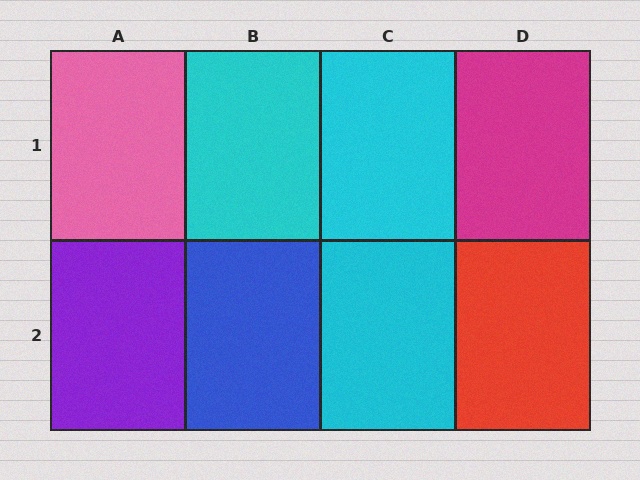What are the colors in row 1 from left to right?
Pink, cyan, cyan, magenta.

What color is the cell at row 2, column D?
Red.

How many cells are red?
1 cell is red.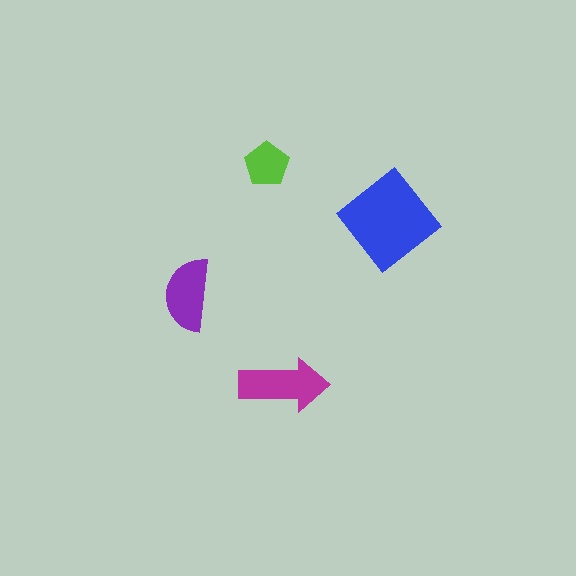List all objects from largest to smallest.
The blue diamond, the magenta arrow, the purple semicircle, the lime pentagon.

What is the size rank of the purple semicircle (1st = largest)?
3rd.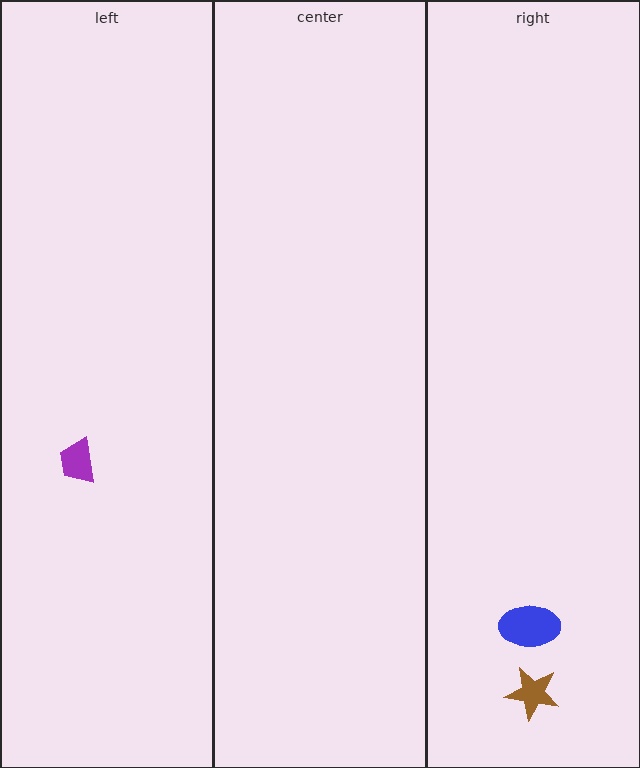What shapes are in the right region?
The brown star, the blue ellipse.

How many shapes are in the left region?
1.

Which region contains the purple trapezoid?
The left region.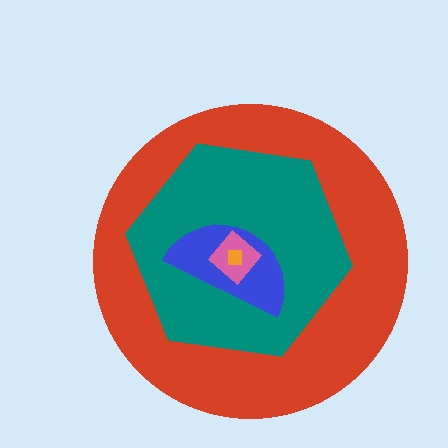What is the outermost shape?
The red circle.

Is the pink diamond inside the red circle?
Yes.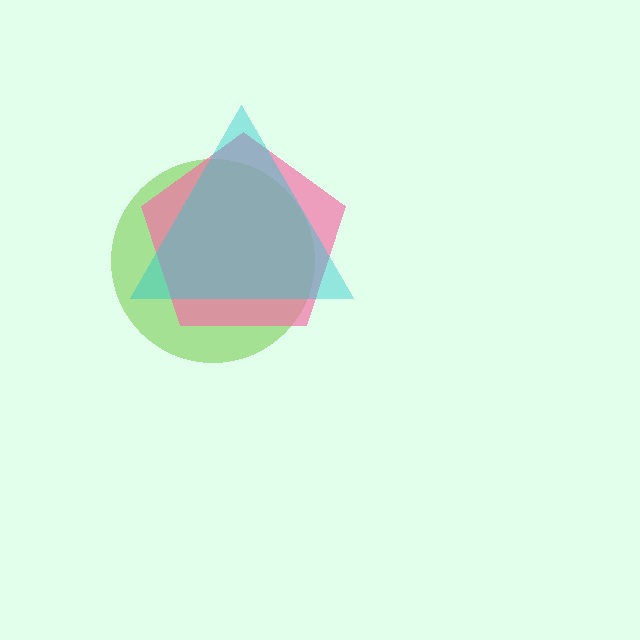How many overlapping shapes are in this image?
There are 3 overlapping shapes in the image.